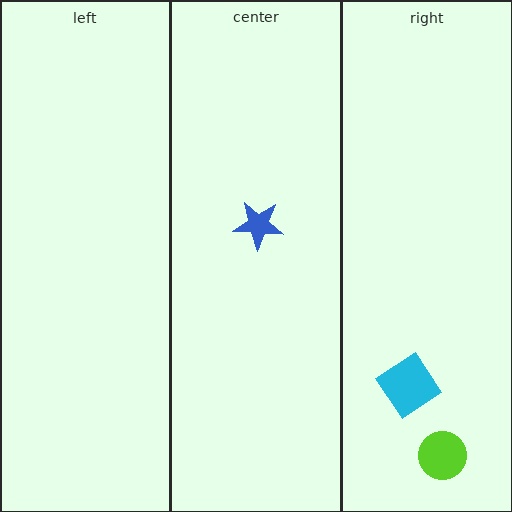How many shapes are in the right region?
2.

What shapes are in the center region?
The blue star.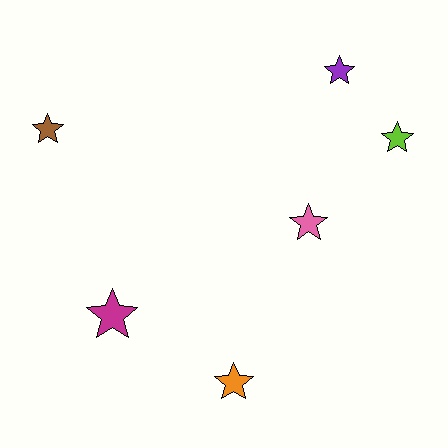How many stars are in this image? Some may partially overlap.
There are 6 stars.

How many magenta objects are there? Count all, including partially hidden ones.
There is 1 magenta object.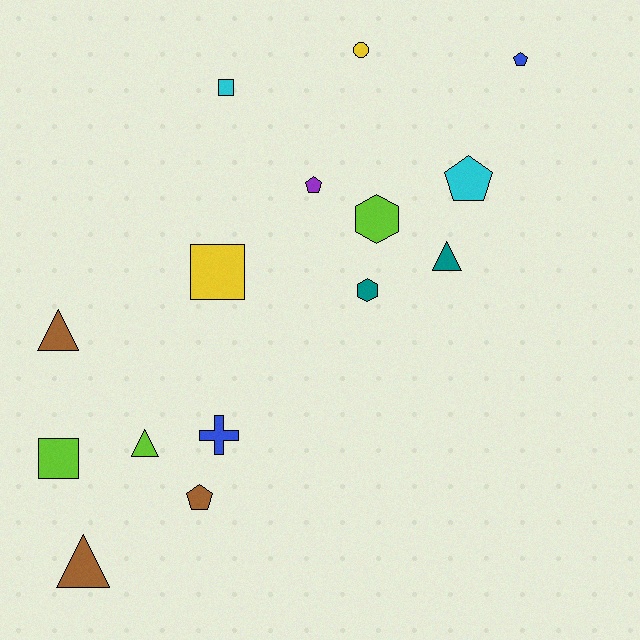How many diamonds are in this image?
There are no diamonds.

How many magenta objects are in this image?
There are no magenta objects.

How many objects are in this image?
There are 15 objects.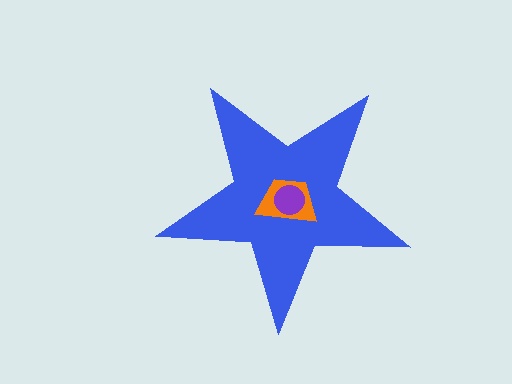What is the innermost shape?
The purple circle.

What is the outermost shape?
The blue star.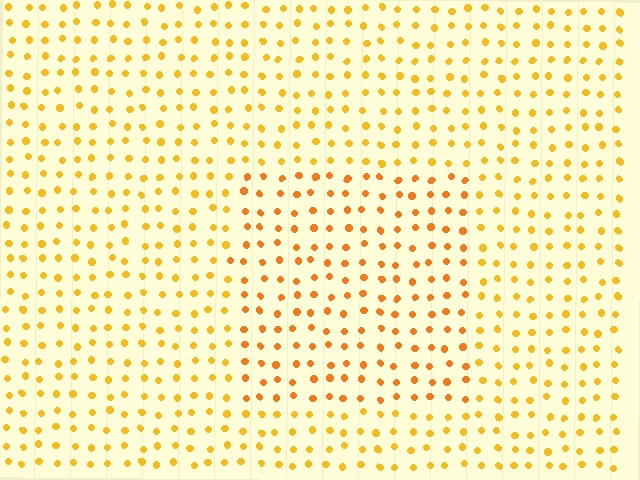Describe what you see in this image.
The image is filled with small yellow elements in a uniform arrangement. A rectangle-shaped region is visible where the elements are tinted to a slightly different hue, forming a subtle color boundary.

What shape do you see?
I see a rectangle.